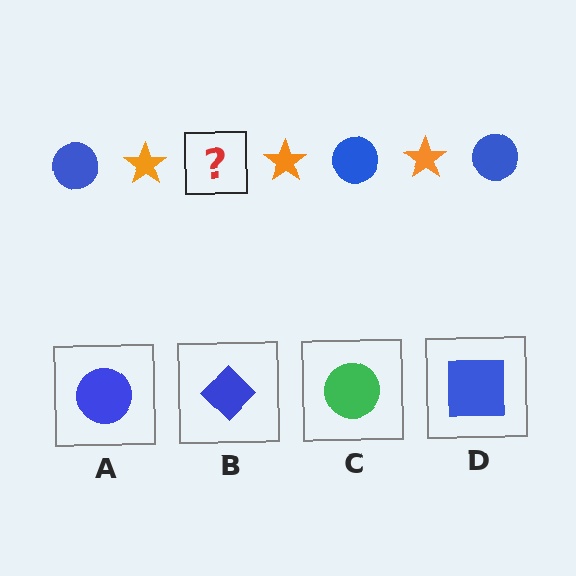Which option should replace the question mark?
Option A.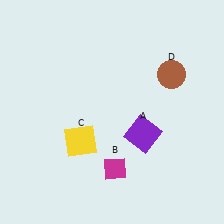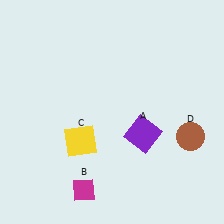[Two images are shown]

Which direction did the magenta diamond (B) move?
The magenta diamond (B) moved left.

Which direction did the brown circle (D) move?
The brown circle (D) moved down.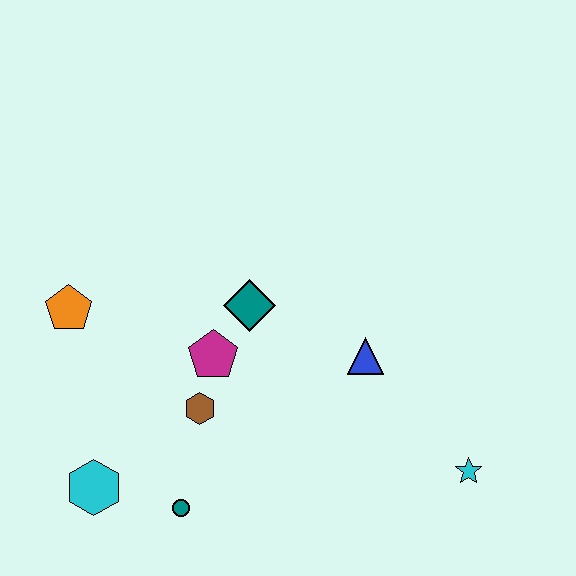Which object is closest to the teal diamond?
The magenta pentagon is closest to the teal diamond.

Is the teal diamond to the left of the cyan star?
Yes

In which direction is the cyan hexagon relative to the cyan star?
The cyan hexagon is to the left of the cyan star.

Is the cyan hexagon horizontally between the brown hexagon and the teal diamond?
No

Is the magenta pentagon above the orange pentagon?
No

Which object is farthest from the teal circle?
The cyan star is farthest from the teal circle.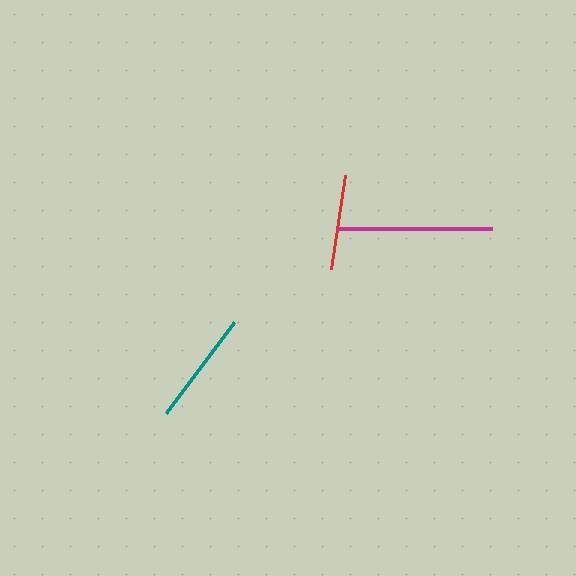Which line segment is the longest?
The magenta line is the longest at approximately 153 pixels.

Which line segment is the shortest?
The red line is the shortest at approximately 95 pixels.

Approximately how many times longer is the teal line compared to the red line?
The teal line is approximately 1.2 times the length of the red line.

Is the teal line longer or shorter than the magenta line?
The magenta line is longer than the teal line.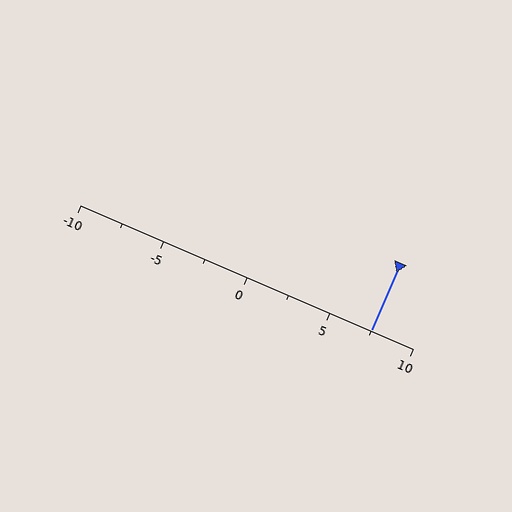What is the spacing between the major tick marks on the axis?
The major ticks are spaced 5 apart.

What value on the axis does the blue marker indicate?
The marker indicates approximately 7.5.